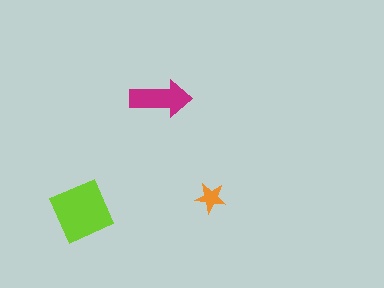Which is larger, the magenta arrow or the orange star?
The magenta arrow.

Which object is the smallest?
The orange star.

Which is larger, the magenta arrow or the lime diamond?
The lime diamond.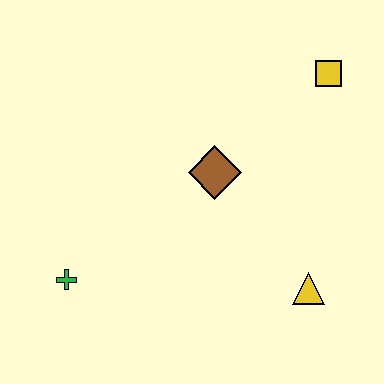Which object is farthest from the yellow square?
The green cross is farthest from the yellow square.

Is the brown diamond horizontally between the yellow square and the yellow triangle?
No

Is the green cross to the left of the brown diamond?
Yes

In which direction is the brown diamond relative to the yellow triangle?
The brown diamond is above the yellow triangle.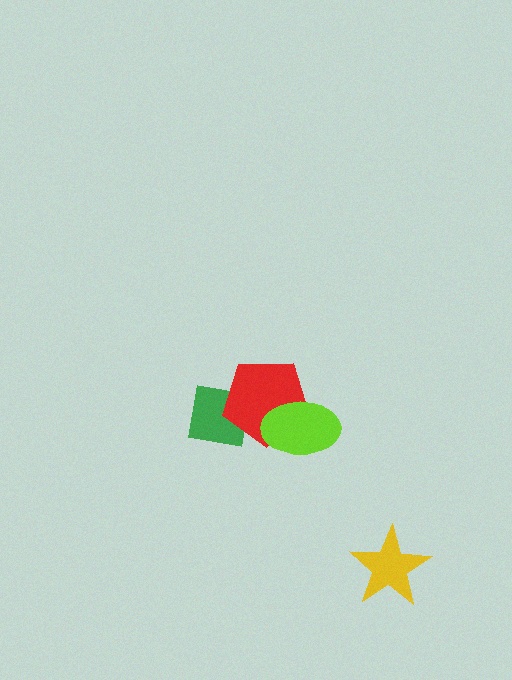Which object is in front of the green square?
The red pentagon is in front of the green square.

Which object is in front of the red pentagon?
The lime ellipse is in front of the red pentagon.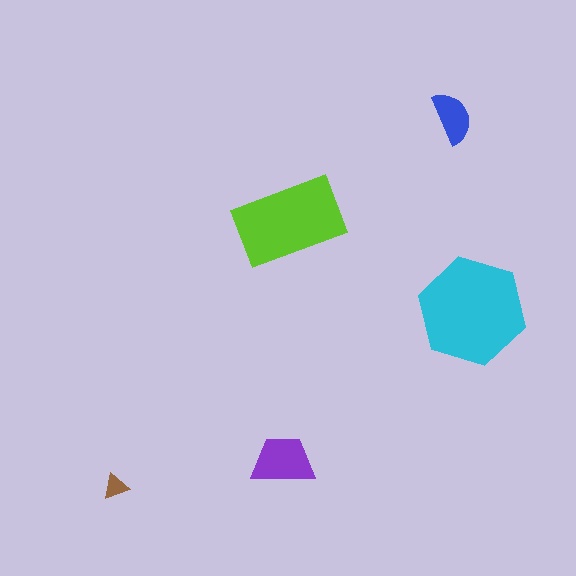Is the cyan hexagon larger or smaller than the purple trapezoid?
Larger.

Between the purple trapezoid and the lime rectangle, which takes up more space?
The lime rectangle.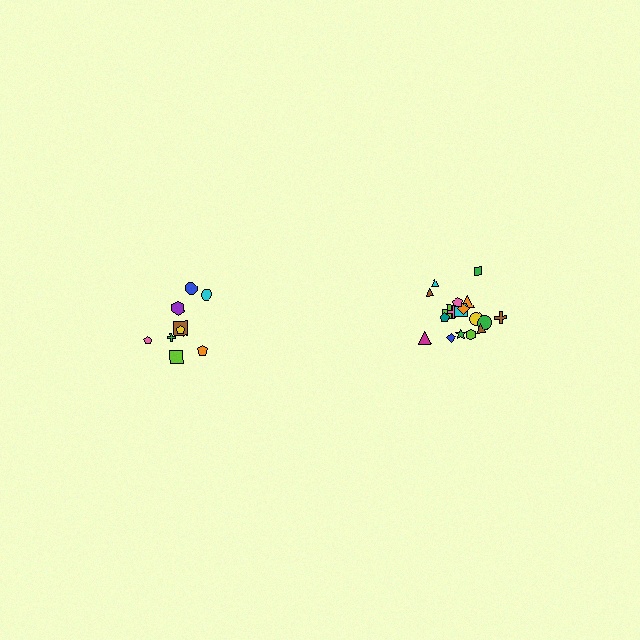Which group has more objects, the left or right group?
The right group.